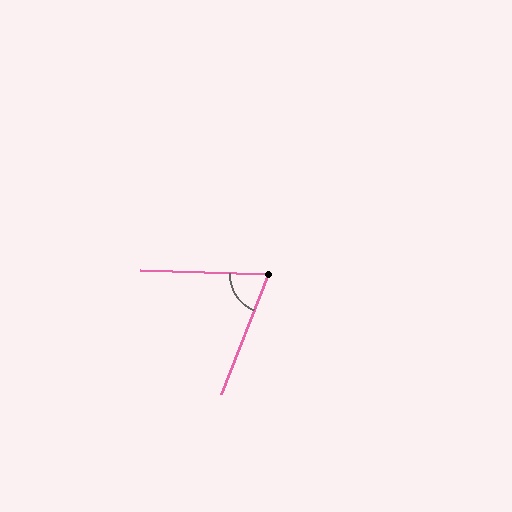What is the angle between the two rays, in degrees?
Approximately 71 degrees.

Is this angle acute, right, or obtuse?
It is acute.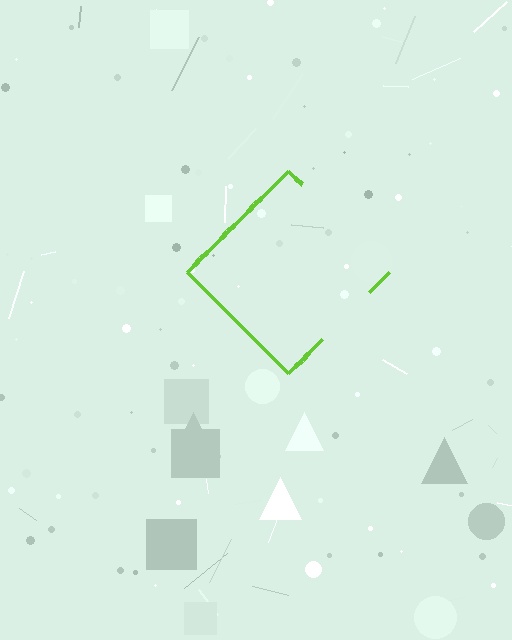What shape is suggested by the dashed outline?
The dashed outline suggests a diamond.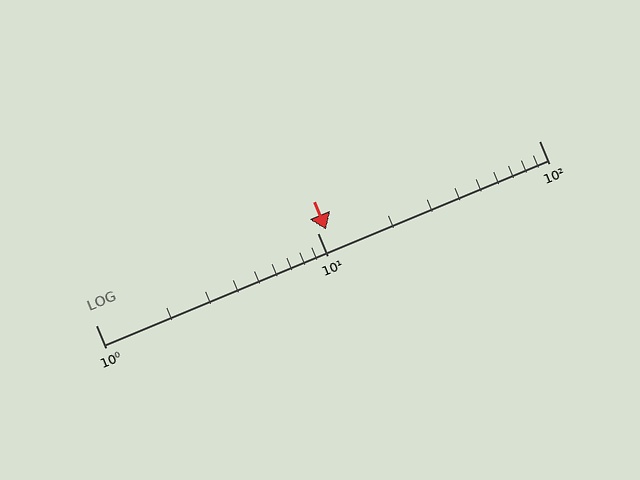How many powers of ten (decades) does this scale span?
The scale spans 2 decades, from 1 to 100.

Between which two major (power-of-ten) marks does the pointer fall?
The pointer is between 10 and 100.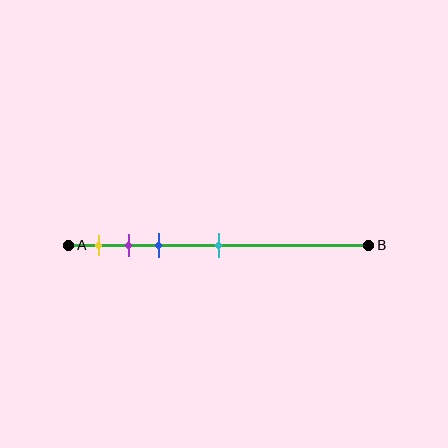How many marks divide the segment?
There are 4 marks dividing the segment.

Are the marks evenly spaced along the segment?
No, the marks are not evenly spaced.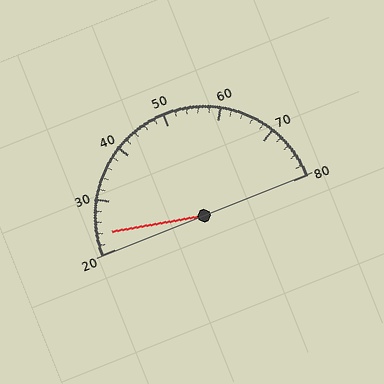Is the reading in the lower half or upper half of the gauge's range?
The reading is in the lower half of the range (20 to 80).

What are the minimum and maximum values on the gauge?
The gauge ranges from 20 to 80.